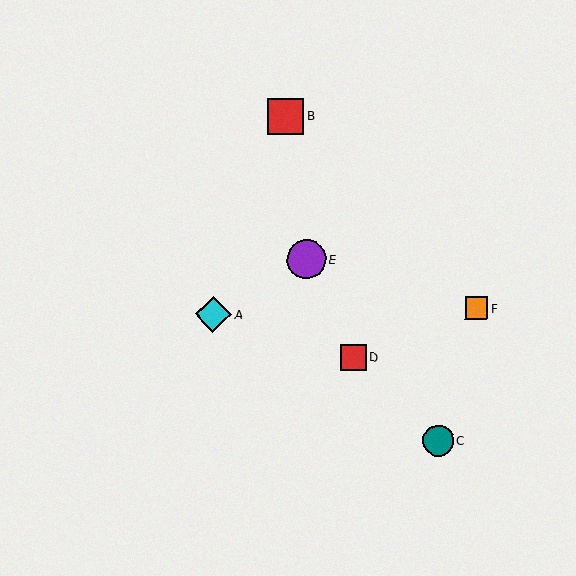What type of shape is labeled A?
Shape A is a cyan diamond.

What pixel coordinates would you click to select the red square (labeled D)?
Click at (353, 358) to select the red square D.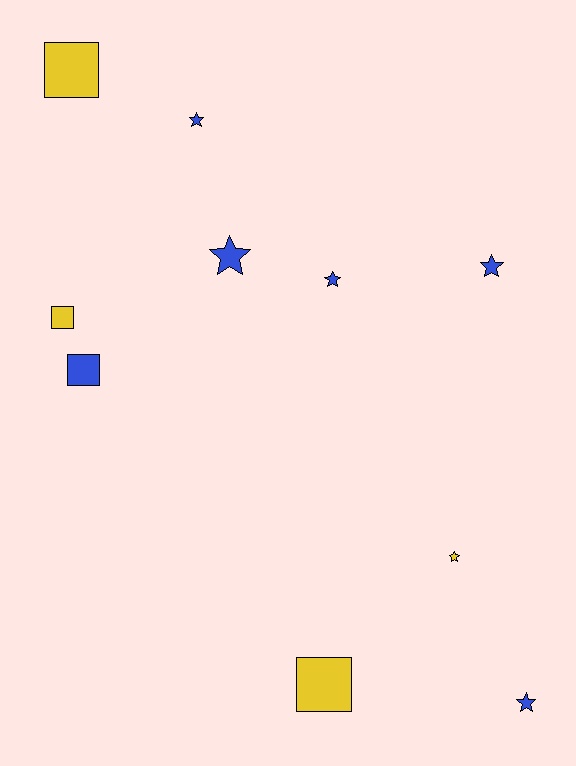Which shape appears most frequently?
Star, with 6 objects.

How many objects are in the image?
There are 10 objects.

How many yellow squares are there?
There are 3 yellow squares.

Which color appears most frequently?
Blue, with 6 objects.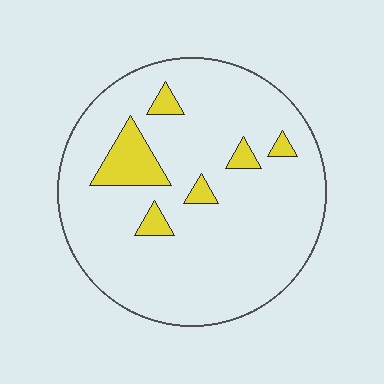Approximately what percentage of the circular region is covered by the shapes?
Approximately 10%.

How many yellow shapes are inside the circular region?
6.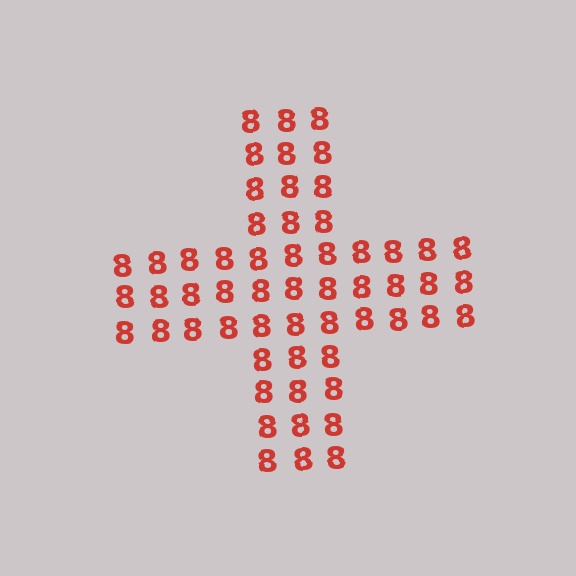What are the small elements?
The small elements are digit 8's.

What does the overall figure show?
The overall figure shows a cross.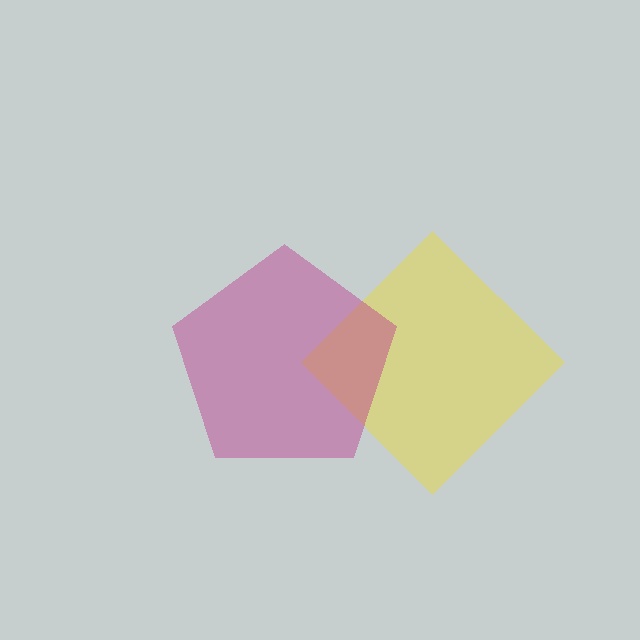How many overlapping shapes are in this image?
There are 2 overlapping shapes in the image.